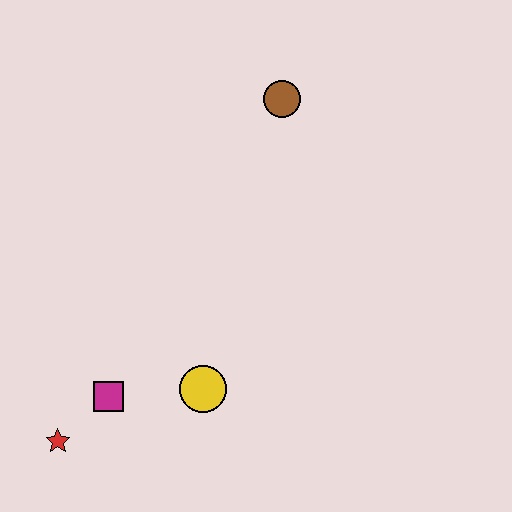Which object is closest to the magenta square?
The red star is closest to the magenta square.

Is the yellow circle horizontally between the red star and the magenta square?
No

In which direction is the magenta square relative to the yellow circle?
The magenta square is to the left of the yellow circle.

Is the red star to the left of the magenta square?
Yes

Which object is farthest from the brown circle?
The red star is farthest from the brown circle.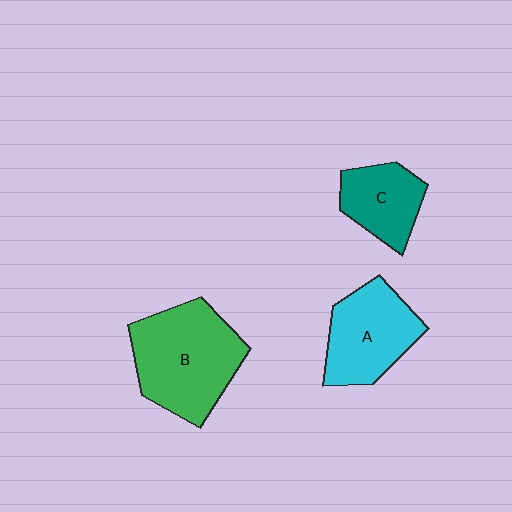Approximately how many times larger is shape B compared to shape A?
Approximately 1.4 times.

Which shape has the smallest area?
Shape C (teal).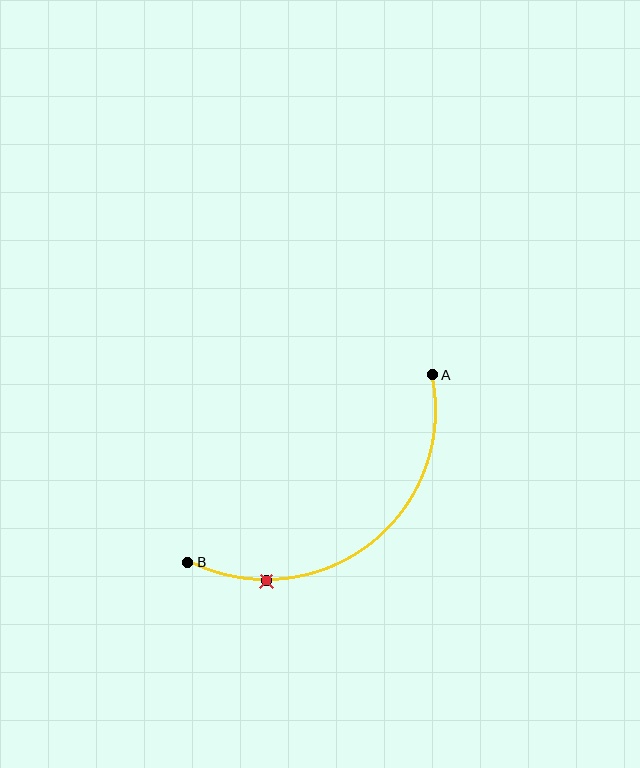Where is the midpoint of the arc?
The arc midpoint is the point on the curve farthest from the straight line joining A and B. It sits below and to the right of that line.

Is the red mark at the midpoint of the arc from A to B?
No. The red mark lies on the arc but is closer to endpoint B. The arc midpoint would be at the point on the curve equidistant along the arc from both A and B.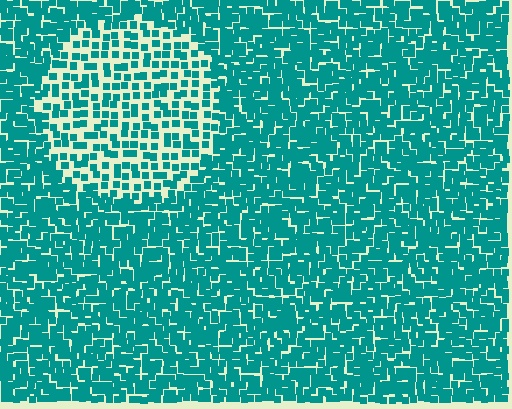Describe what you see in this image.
The image contains small teal elements arranged at two different densities. A circle-shaped region is visible where the elements are less densely packed than the surrounding area.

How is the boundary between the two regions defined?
The boundary is defined by a change in element density (approximately 2.0x ratio). All elements are the same color, size, and shape.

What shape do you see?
I see a circle.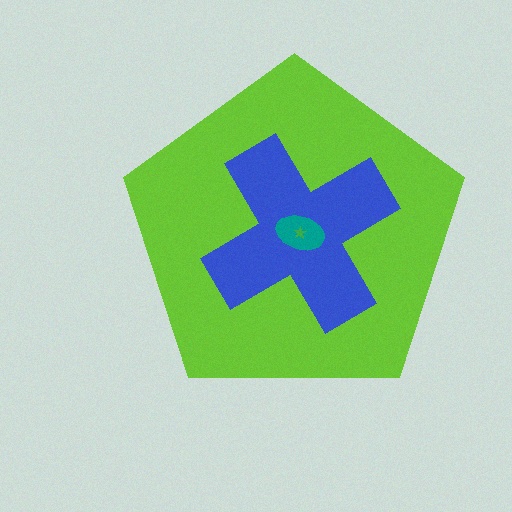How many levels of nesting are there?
4.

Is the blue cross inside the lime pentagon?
Yes.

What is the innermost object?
The green star.